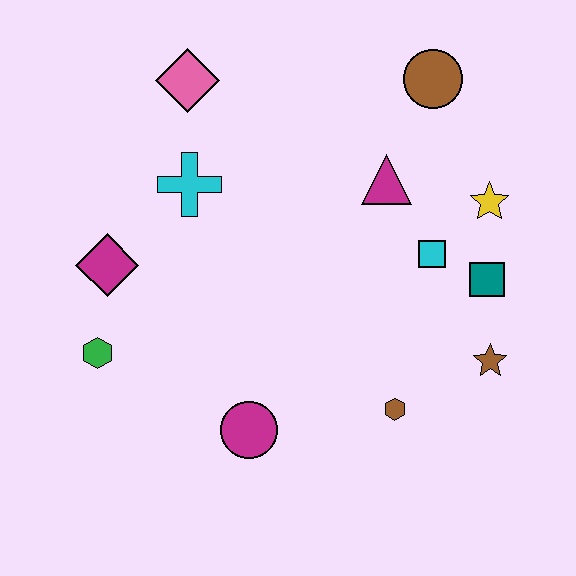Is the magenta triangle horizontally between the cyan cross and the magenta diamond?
No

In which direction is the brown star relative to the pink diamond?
The brown star is to the right of the pink diamond.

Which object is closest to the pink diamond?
The cyan cross is closest to the pink diamond.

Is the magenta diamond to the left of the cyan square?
Yes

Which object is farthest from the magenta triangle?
The green hexagon is farthest from the magenta triangle.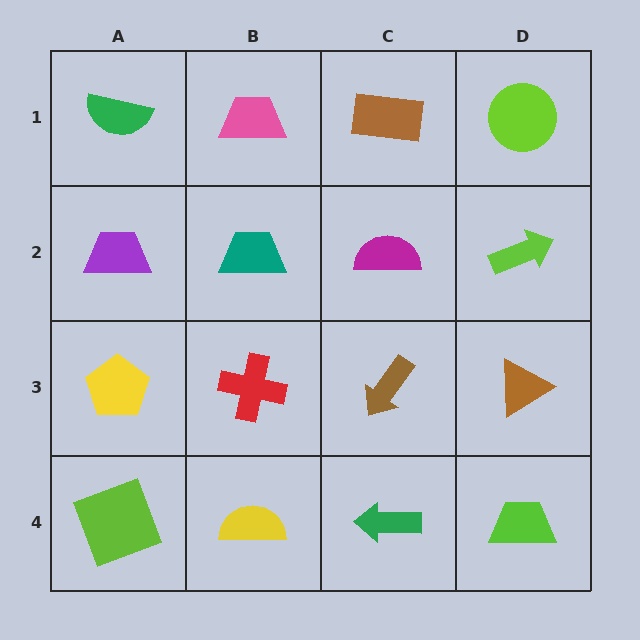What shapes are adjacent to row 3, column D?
A lime arrow (row 2, column D), a lime trapezoid (row 4, column D), a brown arrow (row 3, column C).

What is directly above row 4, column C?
A brown arrow.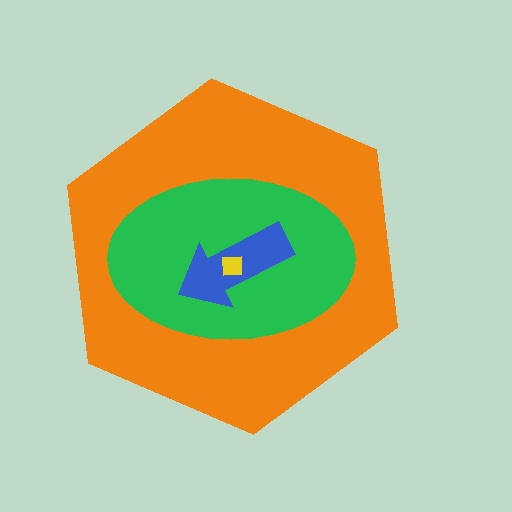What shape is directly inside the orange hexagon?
The green ellipse.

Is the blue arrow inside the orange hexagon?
Yes.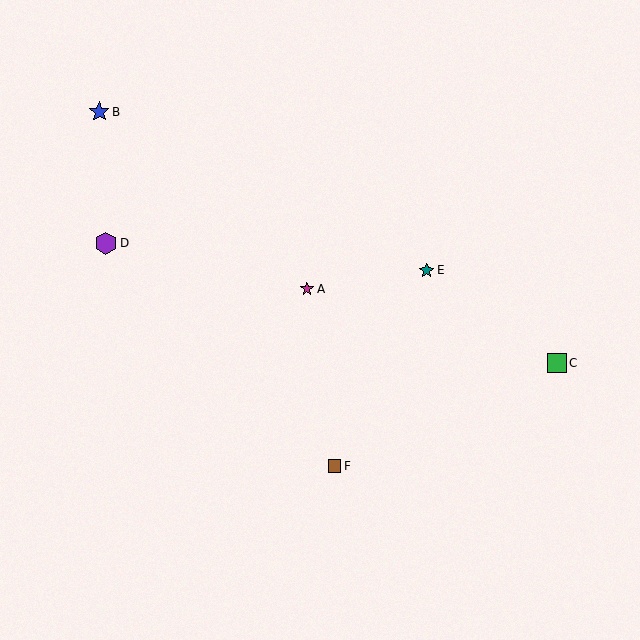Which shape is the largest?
The purple hexagon (labeled D) is the largest.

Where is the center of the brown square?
The center of the brown square is at (334, 466).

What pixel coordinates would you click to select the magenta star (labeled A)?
Click at (307, 289) to select the magenta star A.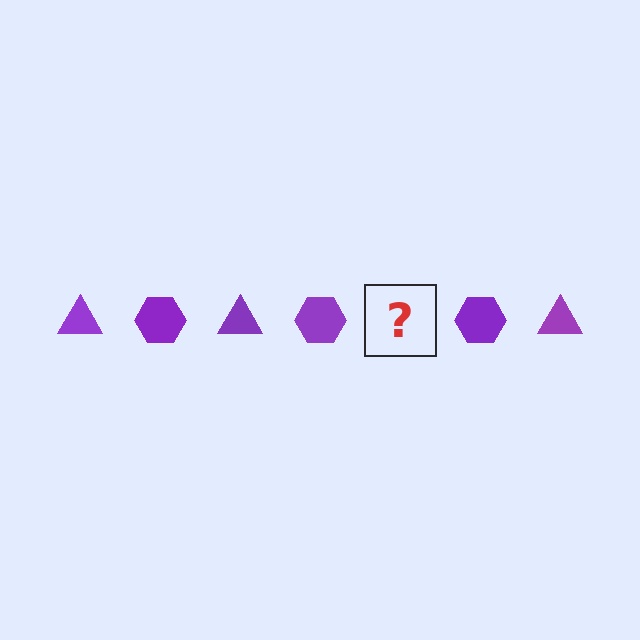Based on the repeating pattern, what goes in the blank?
The blank should be a purple triangle.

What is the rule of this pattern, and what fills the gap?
The rule is that the pattern cycles through triangle, hexagon shapes in purple. The gap should be filled with a purple triangle.